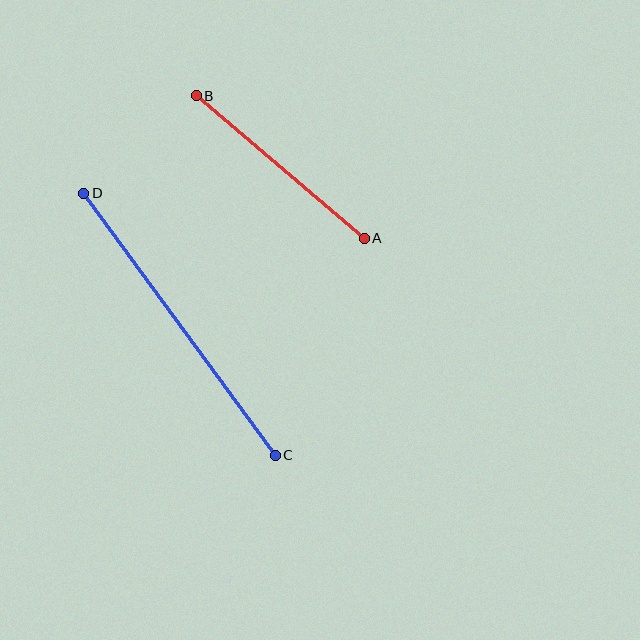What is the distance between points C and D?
The distance is approximately 324 pixels.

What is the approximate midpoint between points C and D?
The midpoint is at approximately (179, 324) pixels.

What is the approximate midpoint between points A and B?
The midpoint is at approximately (280, 167) pixels.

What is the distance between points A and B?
The distance is approximately 220 pixels.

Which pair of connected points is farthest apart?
Points C and D are farthest apart.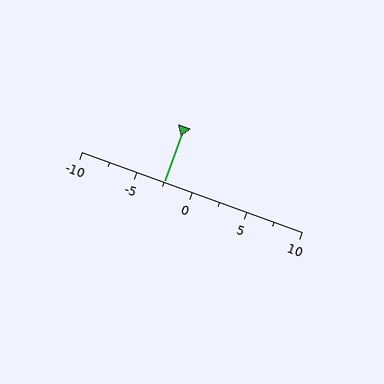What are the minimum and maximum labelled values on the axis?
The axis runs from -10 to 10.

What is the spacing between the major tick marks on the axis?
The major ticks are spaced 5 apart.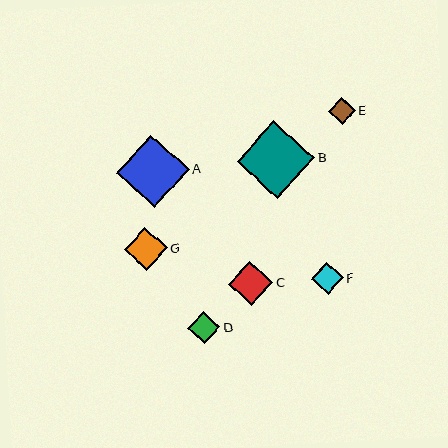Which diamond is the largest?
Diamond B is the largest with a size of approximately 77 pixels.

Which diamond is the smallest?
Diamond E is the smallest with a size of approximately 27 pixels.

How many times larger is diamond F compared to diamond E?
Diamond F is approximately 1.2 times the size of diamond E.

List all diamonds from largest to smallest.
From largest to smallest: B, A, C, G, D, F, E.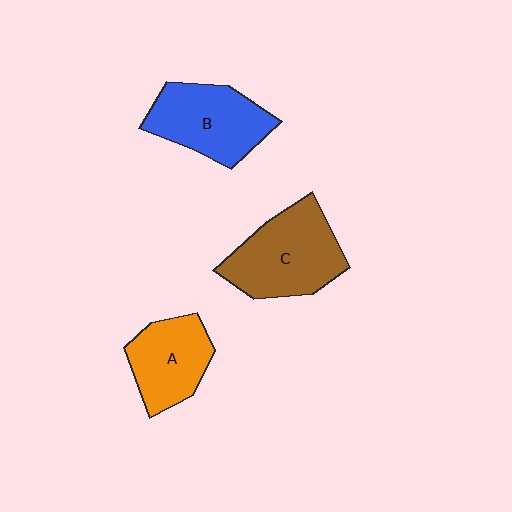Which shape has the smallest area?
Shape A (orange).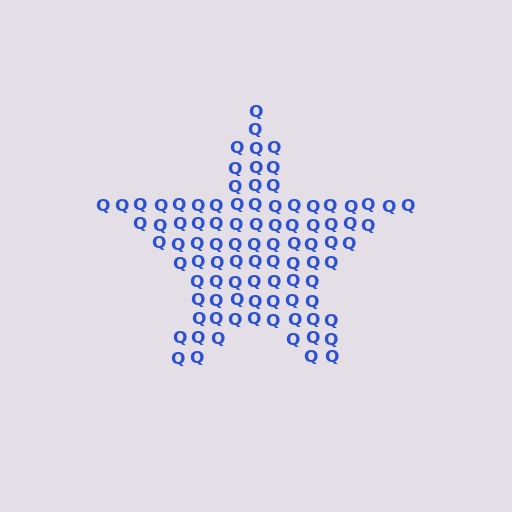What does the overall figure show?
The overall figure shows a star.